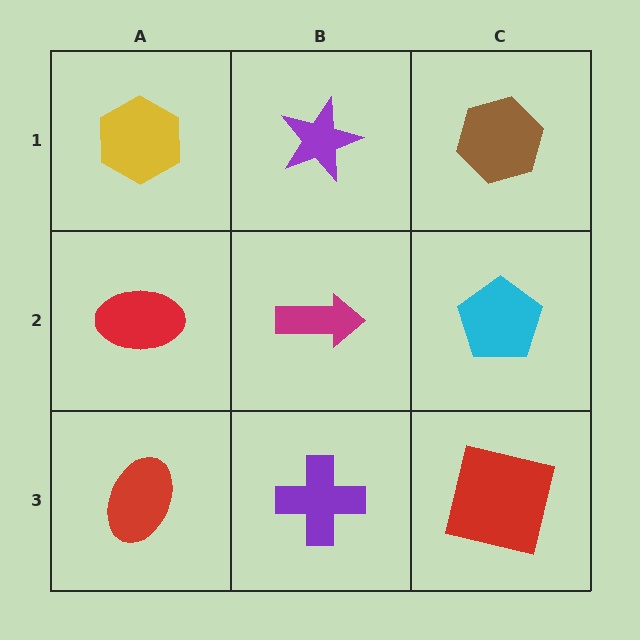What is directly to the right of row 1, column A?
A purple star.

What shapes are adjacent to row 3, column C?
A cyan pentagon (row 2, column C), a purple cross (row 3, column B).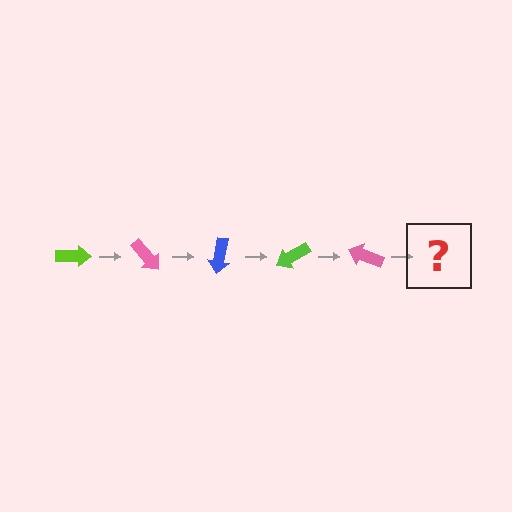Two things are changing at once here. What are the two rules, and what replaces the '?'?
The two rules are that it rotates 50 degrees each step and the color cycles through lime, pink, and blue. The '?' should be a blue arrow, rotated 250 degrees from the start.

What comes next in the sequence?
The next element should be a blue arrow, rotated 250 degrees from the start.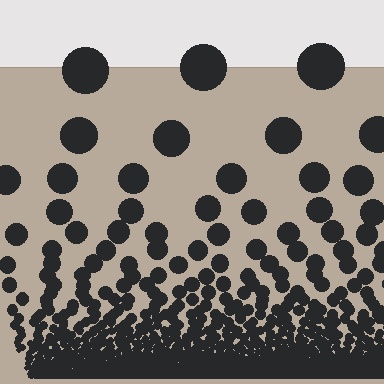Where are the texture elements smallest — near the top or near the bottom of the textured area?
Near the bottom.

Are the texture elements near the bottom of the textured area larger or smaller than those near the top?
Smaller. The gradient is inverted — elements near the bottom are smaller and denser.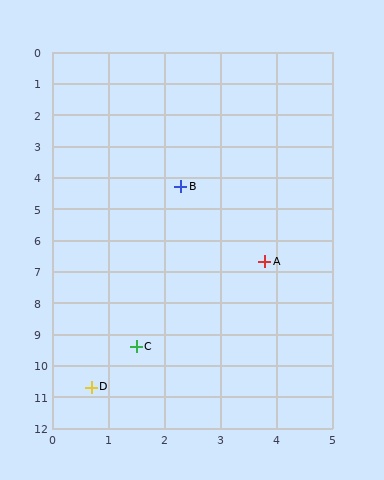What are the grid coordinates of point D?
Point D is at approximately (0.7, 10.7).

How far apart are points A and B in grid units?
Points A and B are about 2.8 grid units apart.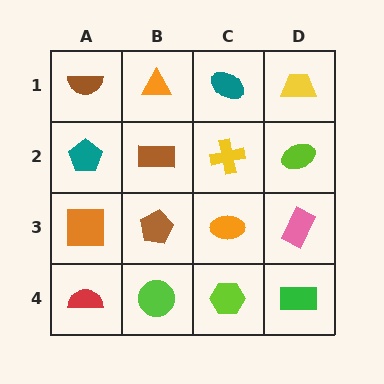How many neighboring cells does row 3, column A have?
3.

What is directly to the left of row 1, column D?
A teal ellipse.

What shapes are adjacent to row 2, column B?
An orange triangle (row 1, column B), a brown pentagon (row 3, column B), a teal pentagon (row 2, column A), a yellow cross (row 2, column C).